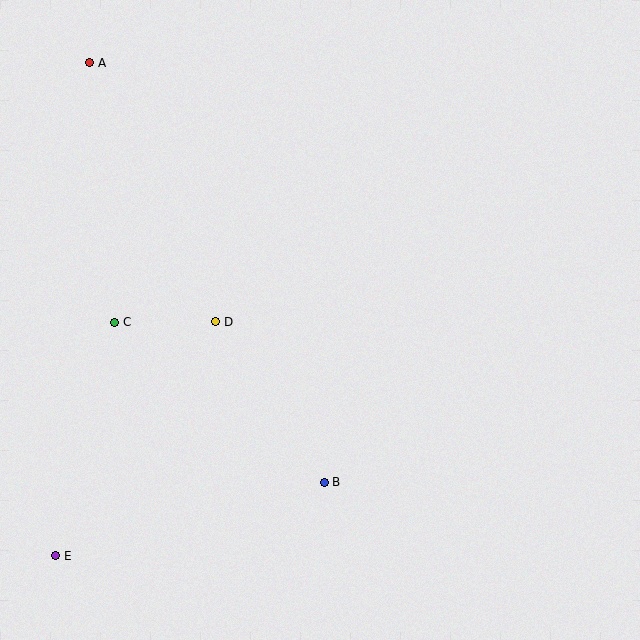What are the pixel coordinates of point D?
Point D is at (216, 322).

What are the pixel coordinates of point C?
Point C is at (115, 322).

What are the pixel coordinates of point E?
Point E is at (56, 556).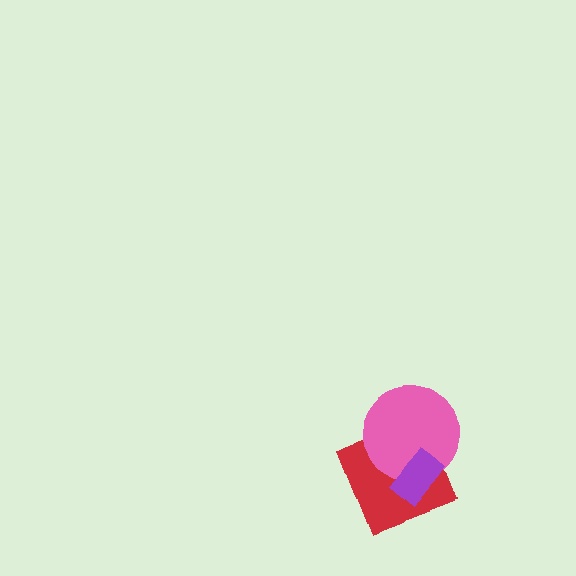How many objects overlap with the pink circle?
2 objects overlap with the pink circle.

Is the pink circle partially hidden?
Yes, it is partially covered by another shape.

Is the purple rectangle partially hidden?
No, no other shape covers it.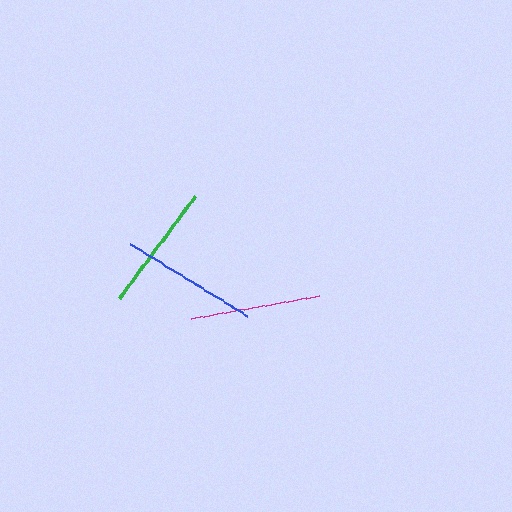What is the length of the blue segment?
The blue segment is approximately 138 pixels long.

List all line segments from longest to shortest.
From longest to shortest: blue, magenta, green.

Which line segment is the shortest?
The green line is the shortest at approximately 127 pixels.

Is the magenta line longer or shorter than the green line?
The magenta line is longer than the green line.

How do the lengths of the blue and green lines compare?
The blue and green lines are approximately the same length.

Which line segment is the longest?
The blue line is the longest at approximately 138 pixels.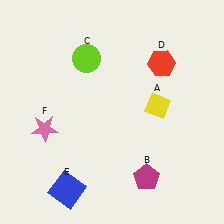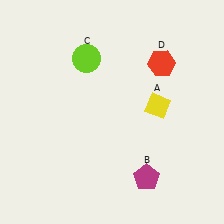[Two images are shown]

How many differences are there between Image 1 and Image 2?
There are 2 differences between the two images.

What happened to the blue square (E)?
The blue square (E) was removed in Image 2. It was in the bottom-left area of Image 1.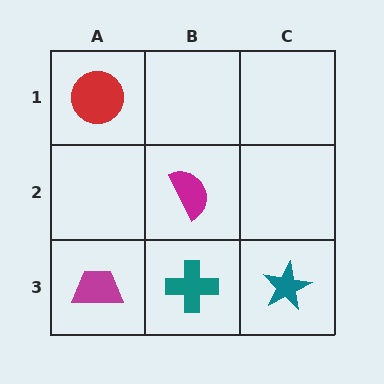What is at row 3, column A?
A magenta trapezoid.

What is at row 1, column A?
A red circle.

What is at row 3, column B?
A teal cross.